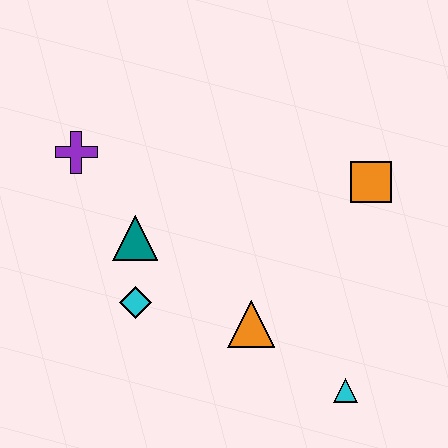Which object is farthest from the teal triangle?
The cyan triangle is farthest from the teal triangle.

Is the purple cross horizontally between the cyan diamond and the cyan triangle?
No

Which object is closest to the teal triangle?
The cyan diamond is closest to the teal triangle.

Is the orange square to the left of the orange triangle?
No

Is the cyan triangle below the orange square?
Yes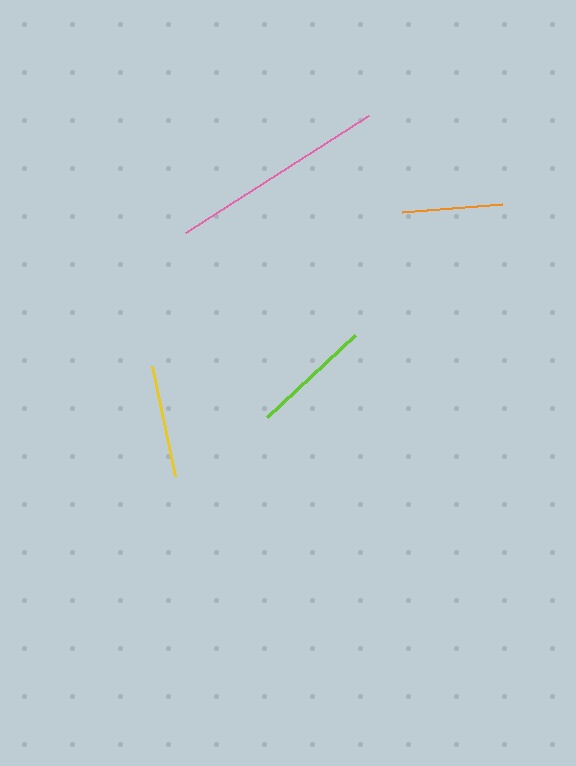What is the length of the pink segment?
The pink segment is approximately 217 pixels long.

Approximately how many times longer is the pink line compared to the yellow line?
The pink line is approximately 1.9 times the length of the yellow line.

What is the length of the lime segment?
The lime segment is approximately 120 pixels long.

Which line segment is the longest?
The pink line is the longest at approximately 217 pixels.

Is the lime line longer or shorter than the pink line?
The pink line is longer than the lime line.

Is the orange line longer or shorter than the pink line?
The pink line is longer than the orange line.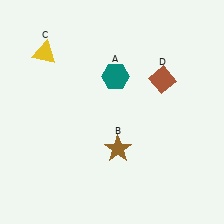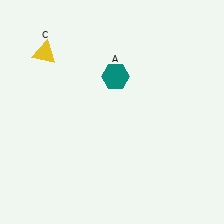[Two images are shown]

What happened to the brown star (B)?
The brown star (B) was removed in Image 2. It was in the bottom-right area of Image 1.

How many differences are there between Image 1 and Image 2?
There are 2 differences between the two images.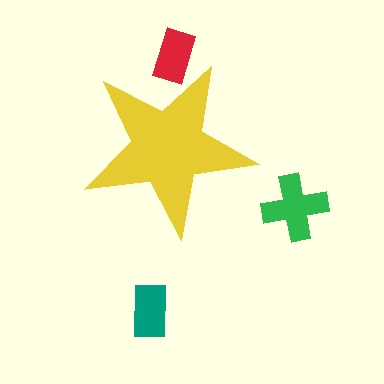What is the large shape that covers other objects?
A yellow star.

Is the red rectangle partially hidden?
Yes, the red rectangle is partially hidden behind the yellow star.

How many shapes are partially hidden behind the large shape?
1 shape is partially hidden.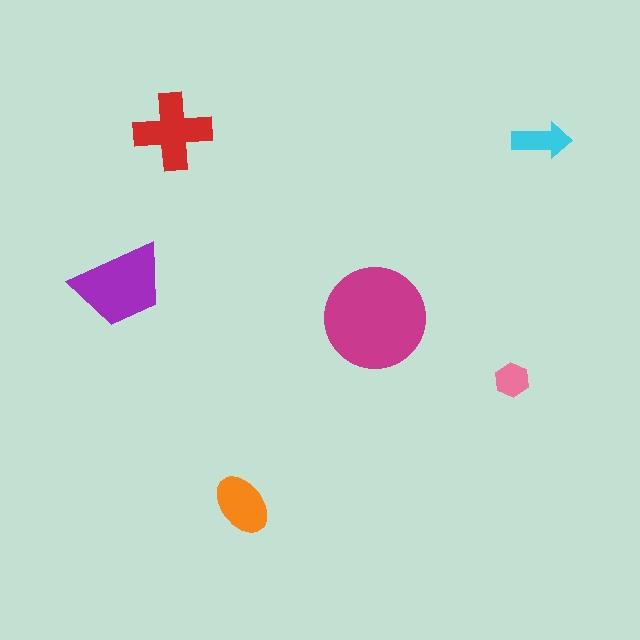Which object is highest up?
The red cross is topmost.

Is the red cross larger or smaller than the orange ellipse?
Larger.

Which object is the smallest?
The pink hexagon.